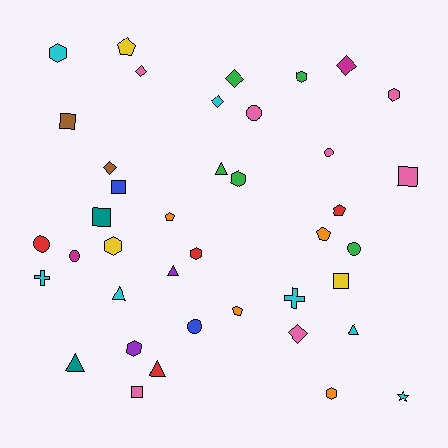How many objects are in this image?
There are 40 objects.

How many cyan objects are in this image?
There are 7 cyan objects.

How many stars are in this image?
There is 1 star.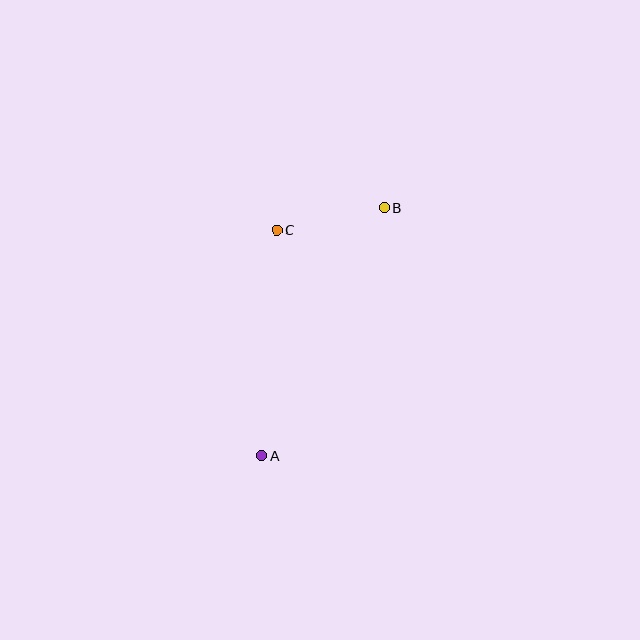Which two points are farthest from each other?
Points A and B are farthest from each other.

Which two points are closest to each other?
Points B and C are closest to each other.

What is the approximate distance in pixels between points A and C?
The distance between A and C is approximately 226 pixels.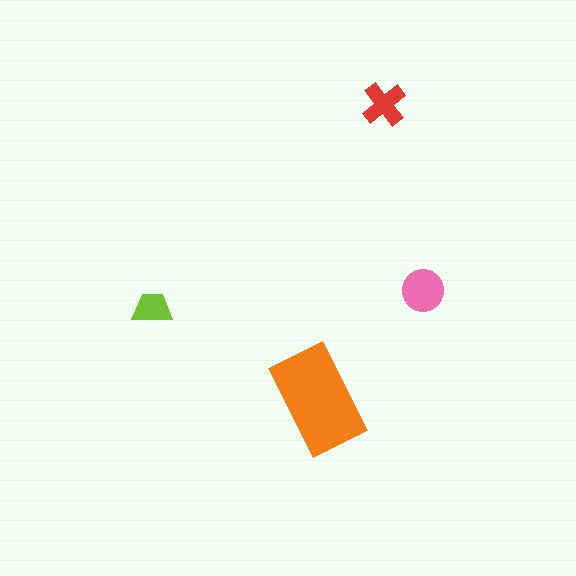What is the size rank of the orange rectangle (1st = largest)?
1st.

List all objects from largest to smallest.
The orange rectangle, the pink circle, the red cross, the lime trapezoid.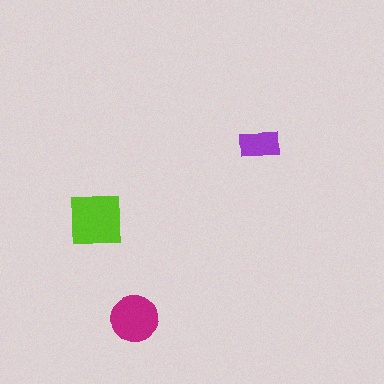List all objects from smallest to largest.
The purple rectangle, the magenta circle, the lime square.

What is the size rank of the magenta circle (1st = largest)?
2nd.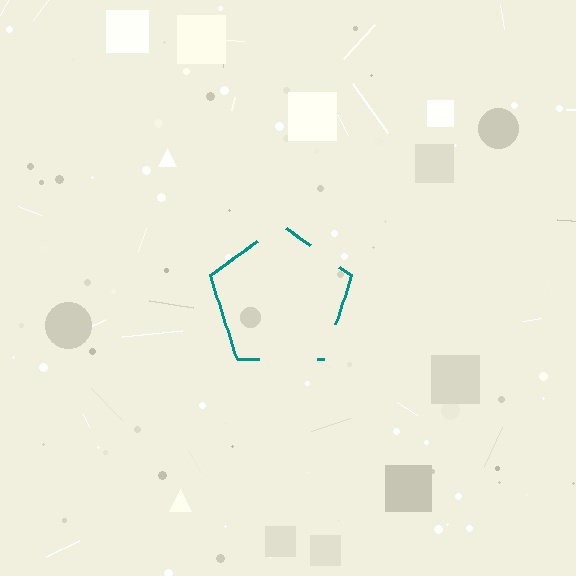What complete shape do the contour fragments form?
The contour fragments form a pentagon.